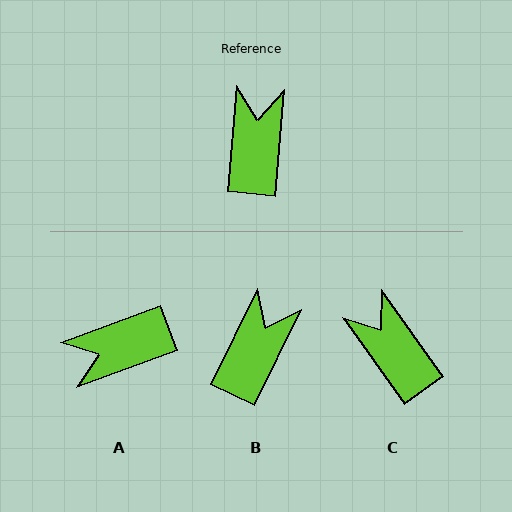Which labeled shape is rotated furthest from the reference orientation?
A, about 116 degrees away.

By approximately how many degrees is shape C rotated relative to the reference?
Approximately 41 degrees counter-clockwise.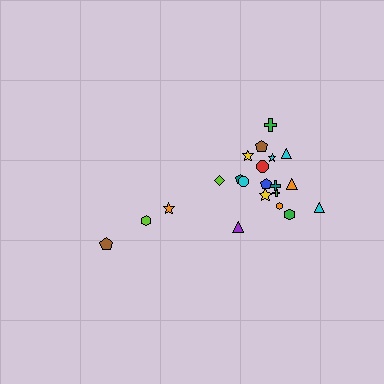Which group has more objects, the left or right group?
The right group.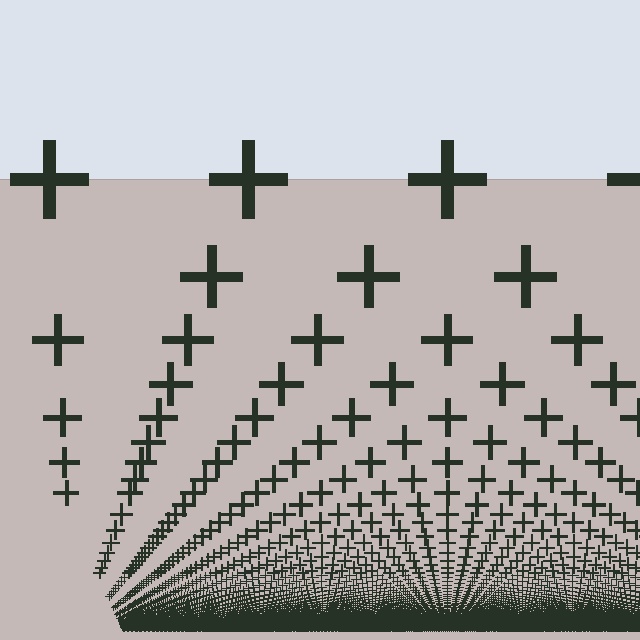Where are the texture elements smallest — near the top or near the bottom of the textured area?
Near the bottom.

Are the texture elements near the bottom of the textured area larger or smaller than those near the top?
Smaller. The gradient is inverted — elements near the bottom are smaller and denser.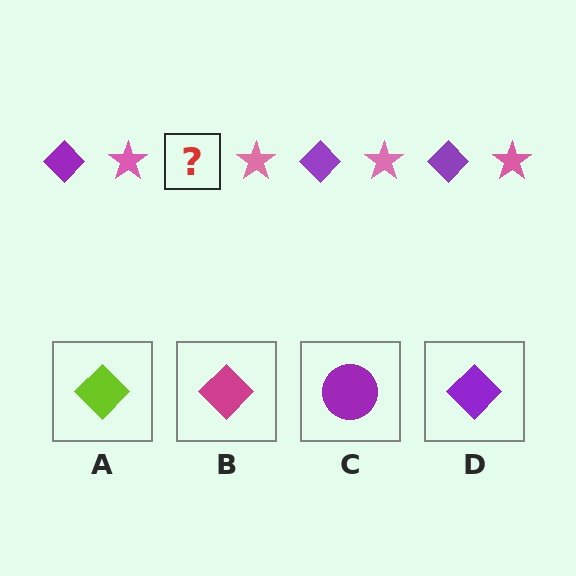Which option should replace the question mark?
Option D.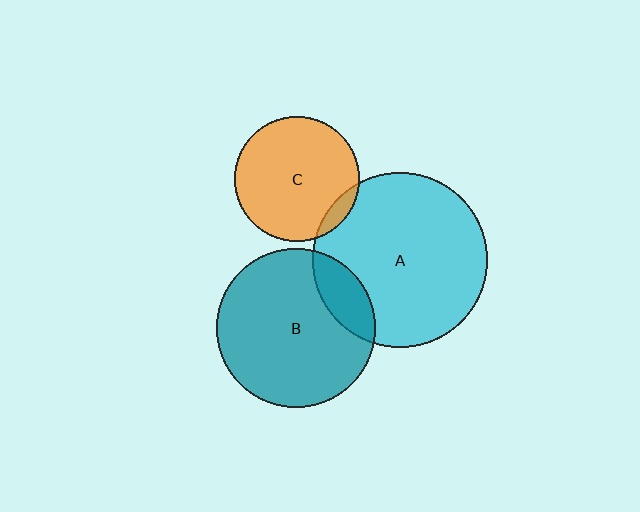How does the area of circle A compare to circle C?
Approximately 2.0 times.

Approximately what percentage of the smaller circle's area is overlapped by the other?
Approximately 10%.